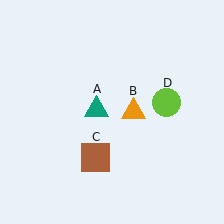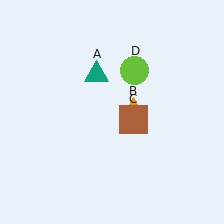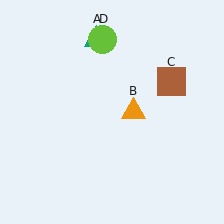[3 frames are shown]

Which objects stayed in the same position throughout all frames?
Orange triangle (object B) remained stationary.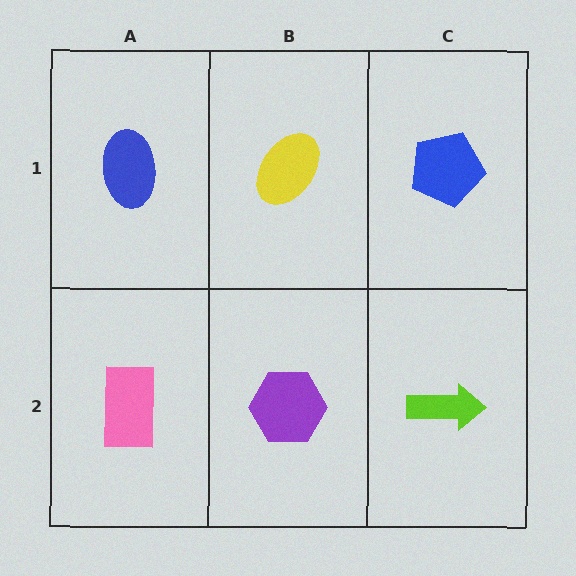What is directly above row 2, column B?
A yellow ellipse.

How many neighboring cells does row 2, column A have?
2.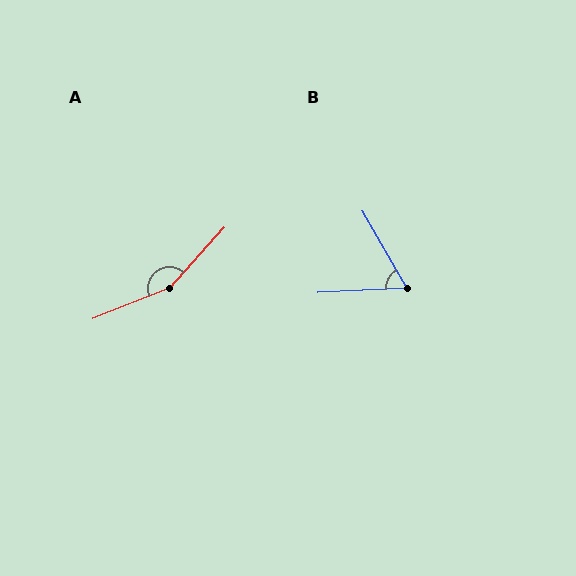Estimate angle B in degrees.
Approximately 63 degrees.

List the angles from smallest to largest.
B (63°), A (154°).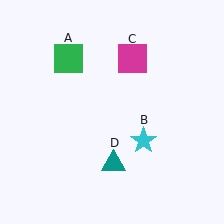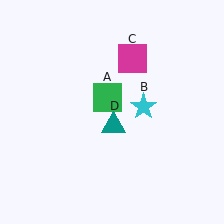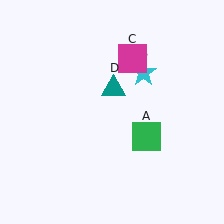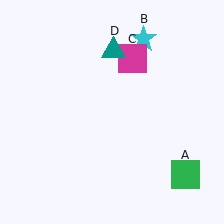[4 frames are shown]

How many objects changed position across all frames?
3 objects changed position: green square (object A), cyan star (object B), teal triangle (object D).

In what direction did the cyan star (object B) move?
The cyan star (object B) moved up.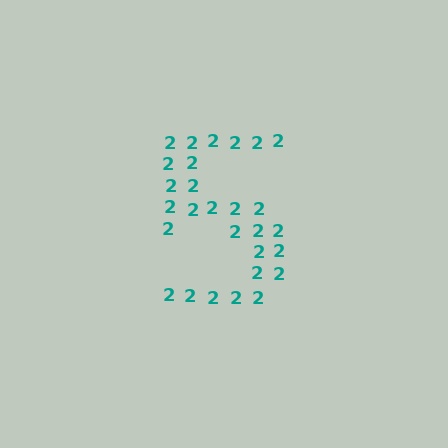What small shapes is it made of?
It is made of small digit 2's.